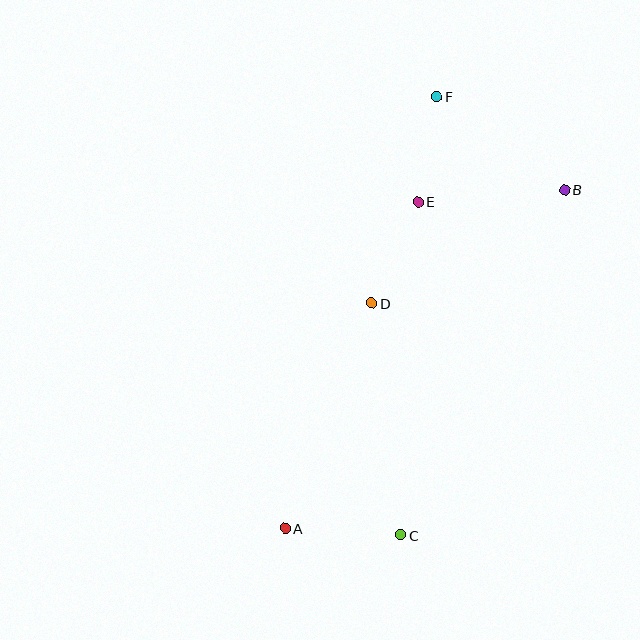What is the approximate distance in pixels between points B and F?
The distance between B and F is approximately 159 pixels.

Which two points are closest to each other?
Points E and F are closest to each other.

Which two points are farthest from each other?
Points A and F are farthest from each other.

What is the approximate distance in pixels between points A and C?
The distance between A and C is approximately 116 pixels.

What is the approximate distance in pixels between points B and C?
The distance between B and C is approximately 382 pixels.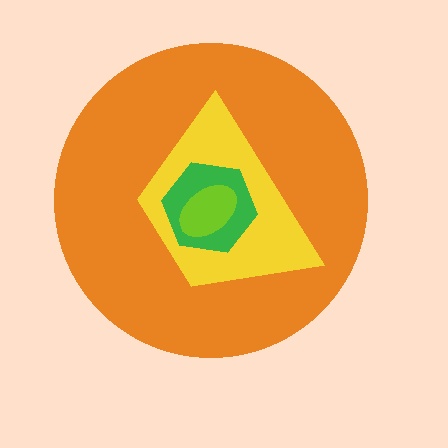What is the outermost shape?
The orange circle.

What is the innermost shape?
The lime ellipse.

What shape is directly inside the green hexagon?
The lime ellipse.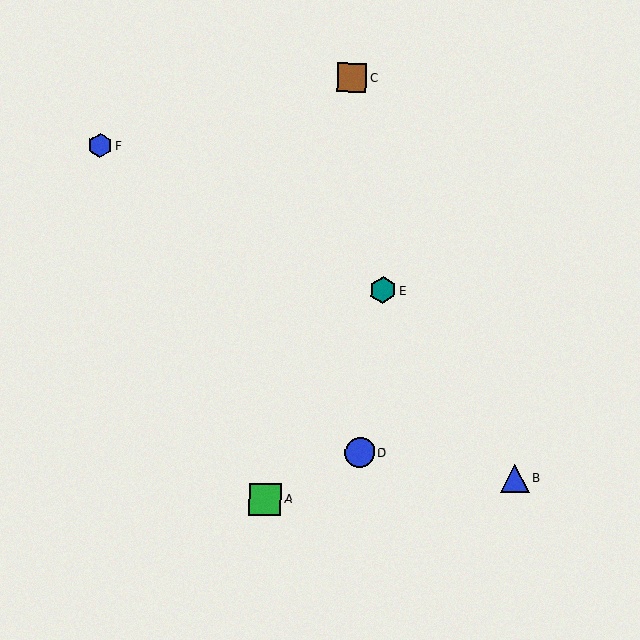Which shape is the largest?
The green square (labeled A) is the largest.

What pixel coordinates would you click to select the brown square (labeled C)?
Click at (352, 77) to select the brown square C.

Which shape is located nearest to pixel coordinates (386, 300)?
The teal hexagon (labeled E) at (383, 290) is nearest to that location.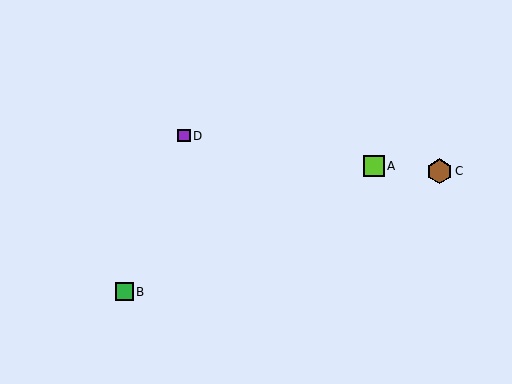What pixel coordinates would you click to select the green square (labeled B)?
Click at (124, 292) to select the green square B.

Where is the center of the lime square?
The center of the lime square is at (374, 166).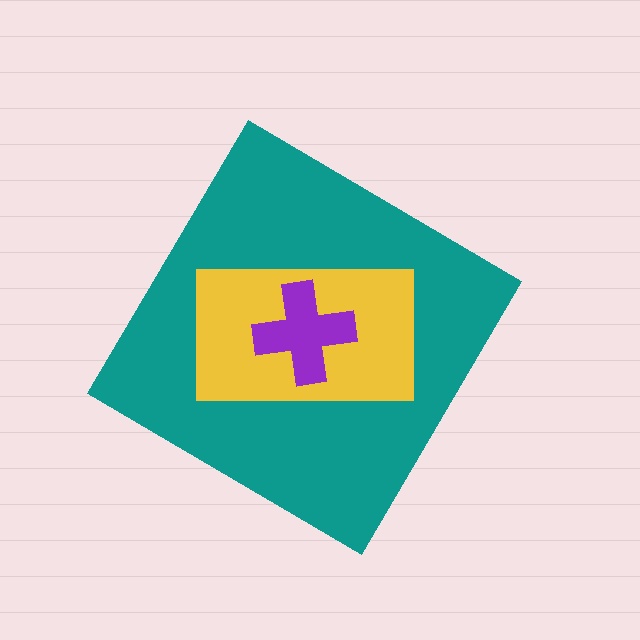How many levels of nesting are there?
3.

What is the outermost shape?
The teal diamond.